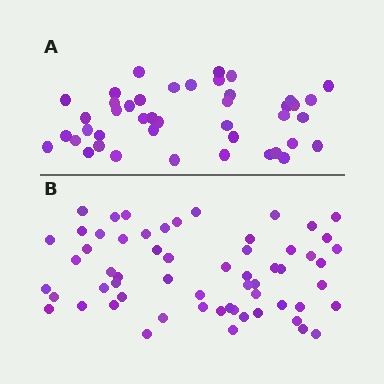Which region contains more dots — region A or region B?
Region B (the bottom region) has more dots.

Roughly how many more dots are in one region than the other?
Region B has approximately 15 more dots than region A.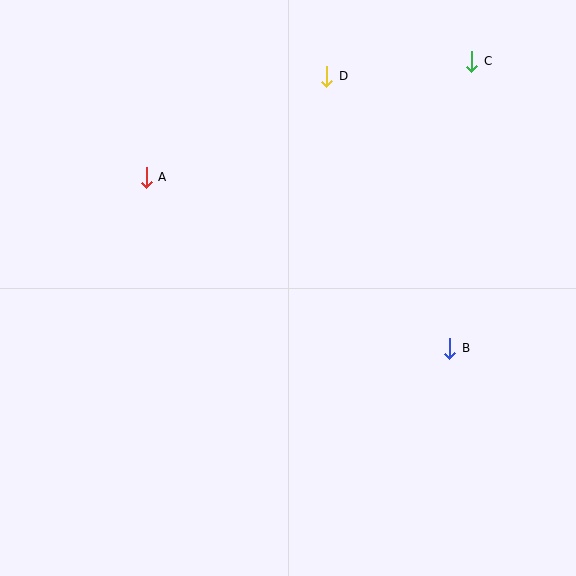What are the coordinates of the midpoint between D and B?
The midpoint between D and B is at (388, 212).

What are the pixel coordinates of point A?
Point A is at (146, 177).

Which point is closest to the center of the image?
Point B at (450, 348) is closest to the center.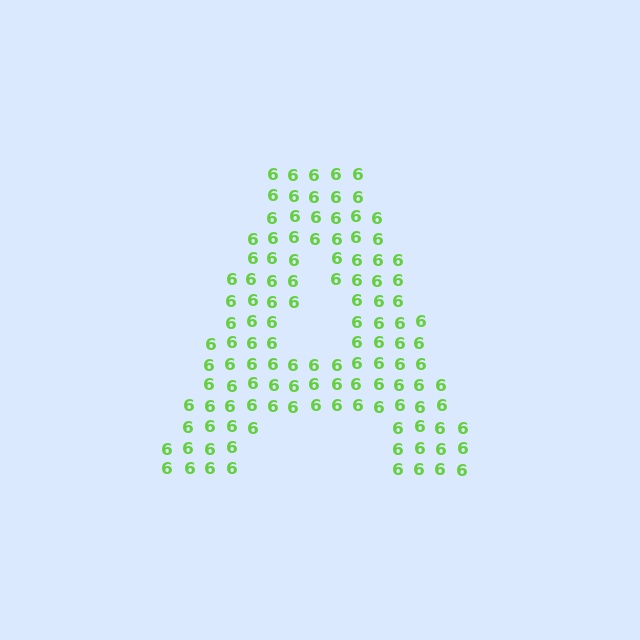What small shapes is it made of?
It is made of small digit 6's.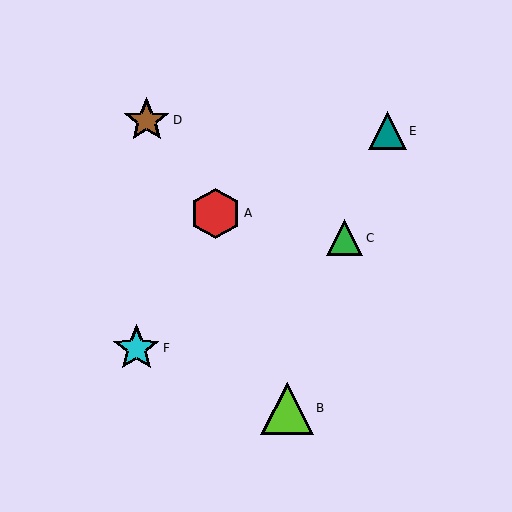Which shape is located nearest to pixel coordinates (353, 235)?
The green triangle (labeled C) at (345, 238) is nearest to that location.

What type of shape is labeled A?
Shape A is a red hexagon.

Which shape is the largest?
The lime triangle (labeled B) is the largest.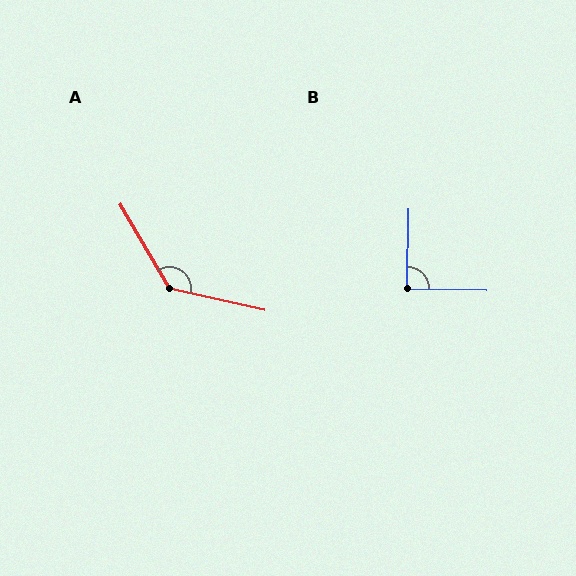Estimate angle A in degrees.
Approximately 133 degrees.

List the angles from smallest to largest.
B (89°), A (133°).